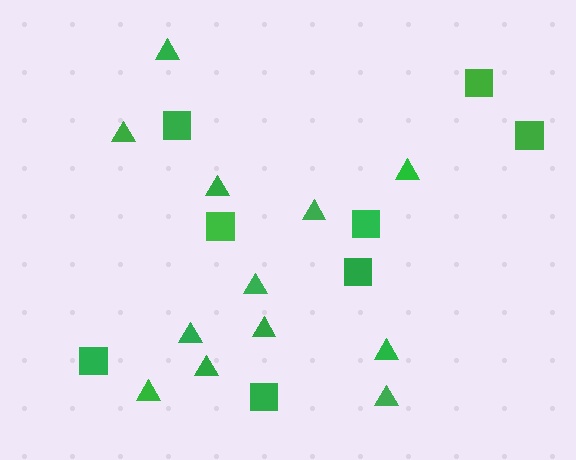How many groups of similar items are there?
There are 2 groups: one group of squares (8) and one group of triangles (12).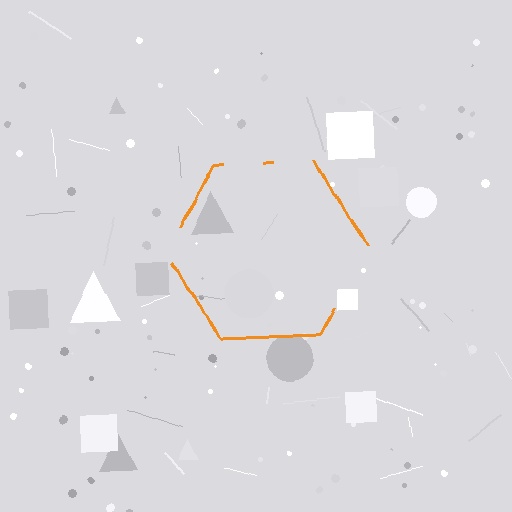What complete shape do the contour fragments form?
The contour fragments form a hexagon.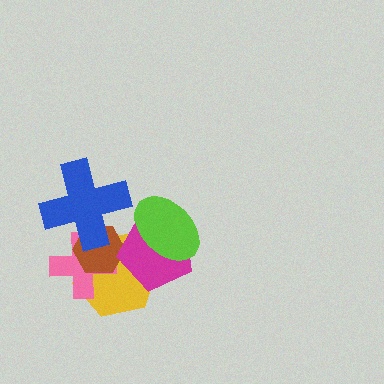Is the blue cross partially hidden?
No, no other shape covers it.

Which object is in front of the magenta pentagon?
The lime ellipse is in front of the magenta pentagon.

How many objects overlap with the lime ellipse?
2 objects overlap with the lime ellipse.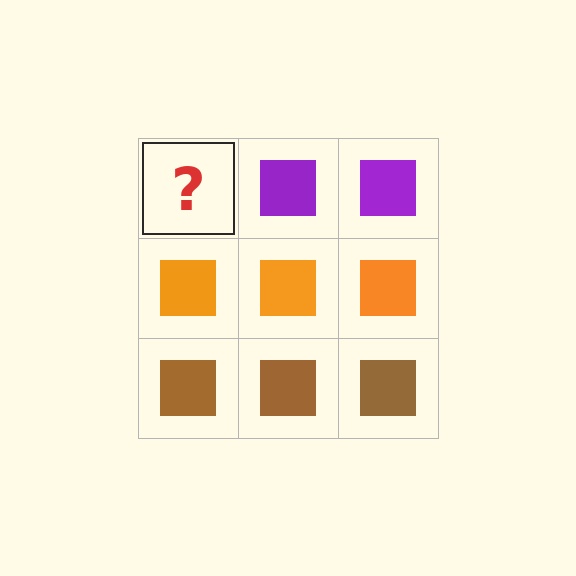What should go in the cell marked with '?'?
The missing cell should contain a purple square.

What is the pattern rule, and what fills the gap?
The rule is that each row has a consistent color. The gap should be filled with a purple square.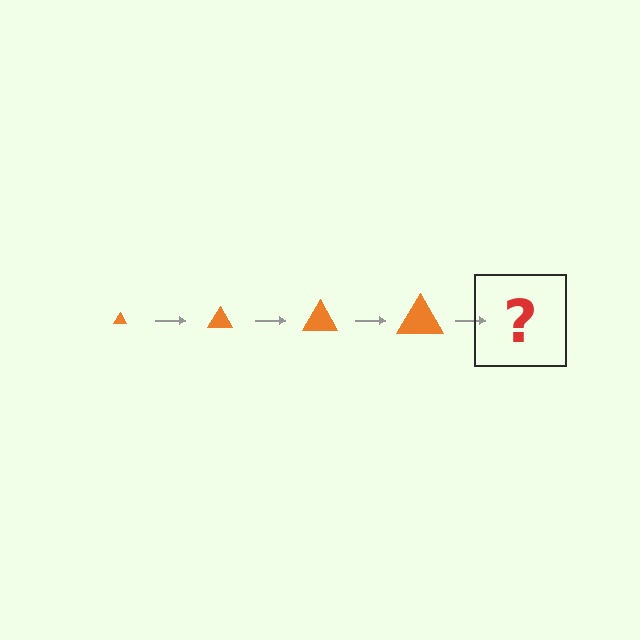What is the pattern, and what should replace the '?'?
The pattern is that the triangle gets progressively larger each step. The '?' should be an orange triangle, larger than the previous one.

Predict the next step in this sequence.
The next step is an orange triangle, larger than the previous one.